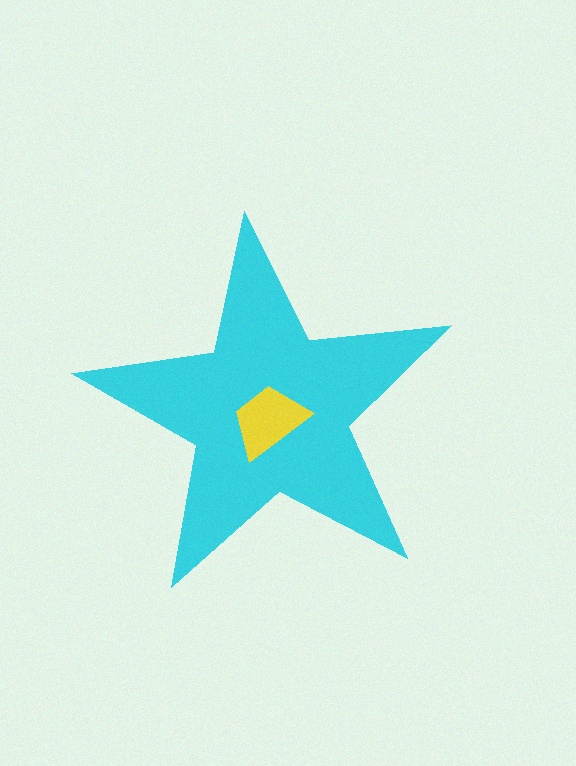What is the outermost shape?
The cyan star.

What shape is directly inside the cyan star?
The yellow trapezoid.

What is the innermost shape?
The yellow trapezoid.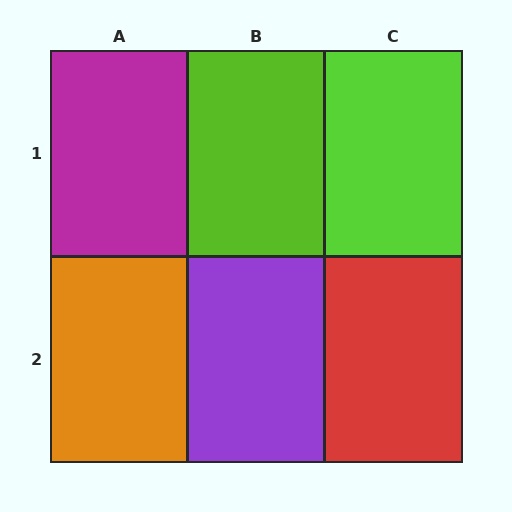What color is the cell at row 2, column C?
Red.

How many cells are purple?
1 cell is purple.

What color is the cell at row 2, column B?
Purple.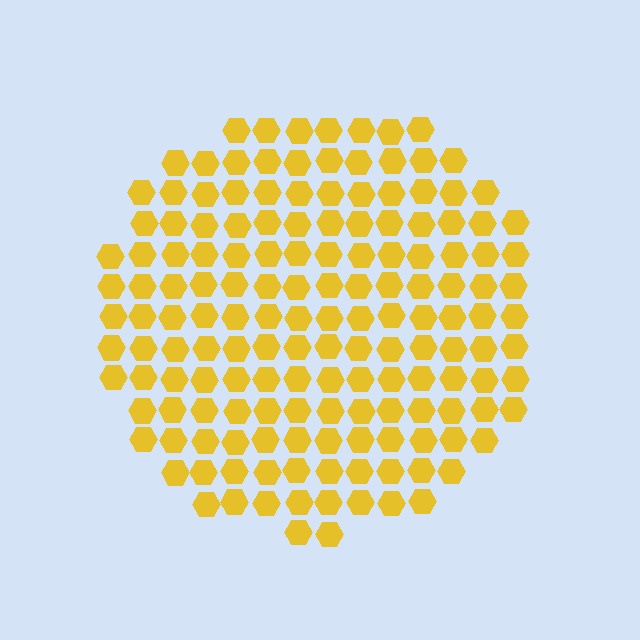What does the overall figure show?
The overall figure shows a circle.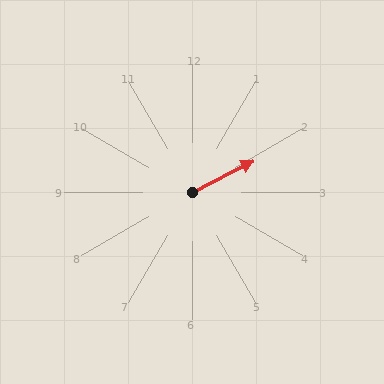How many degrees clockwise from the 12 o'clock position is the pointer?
Approximately 63 degrees.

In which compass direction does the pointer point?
Northeast.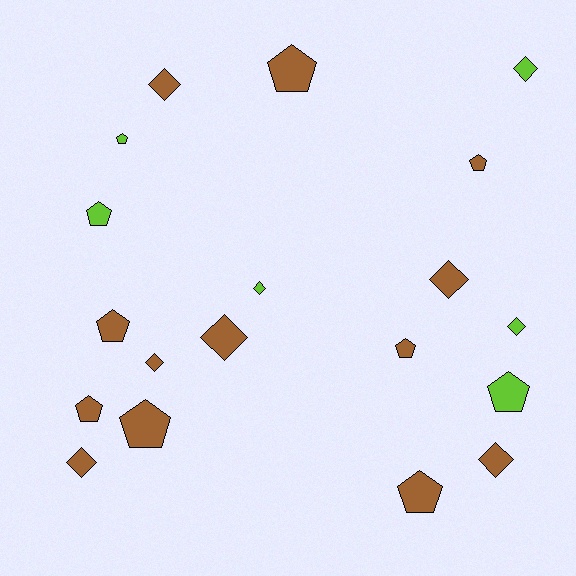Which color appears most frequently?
Brown, with 13 objects.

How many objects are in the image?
There are 19 objects.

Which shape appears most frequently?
Pentagon, with 10 objects.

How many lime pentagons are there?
There are 3 lime pentagons.